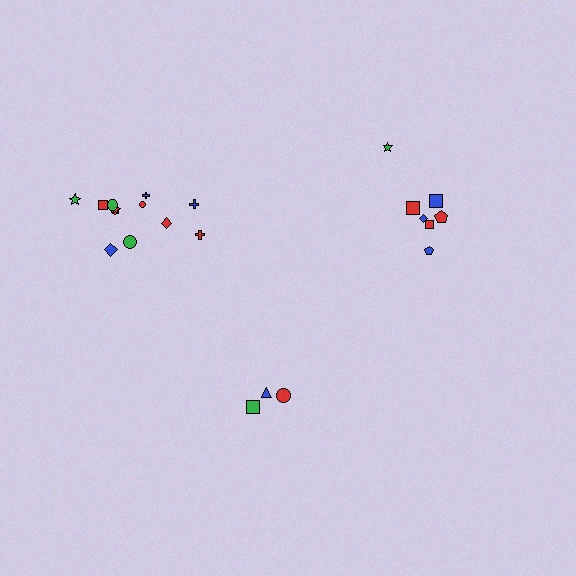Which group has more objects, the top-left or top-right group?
The top-left group.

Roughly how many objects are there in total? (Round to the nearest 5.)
Roughly 20 objects in total.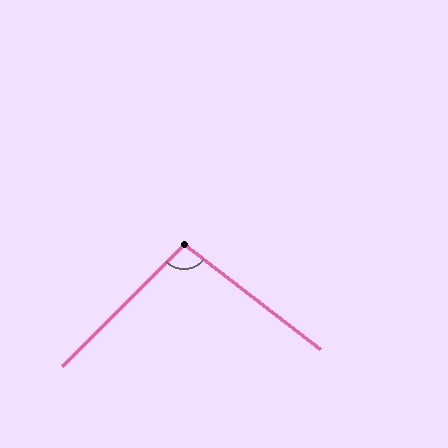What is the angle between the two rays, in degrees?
Approximately 98 degrees.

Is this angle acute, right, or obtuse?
It is obtuse.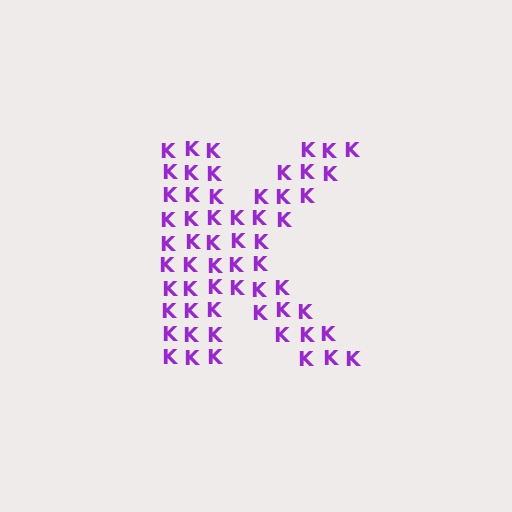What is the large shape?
The large shape is the letter K.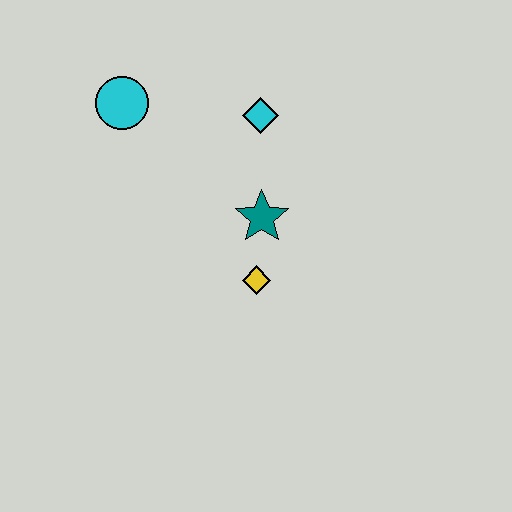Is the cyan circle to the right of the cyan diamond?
No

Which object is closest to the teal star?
The yellow diamond is closest to the teal star.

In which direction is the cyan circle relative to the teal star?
The cyan circle is to the left of the teal star.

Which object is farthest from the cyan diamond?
The yellow diamond is farthest from the cyan diamond.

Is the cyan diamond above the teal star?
Yes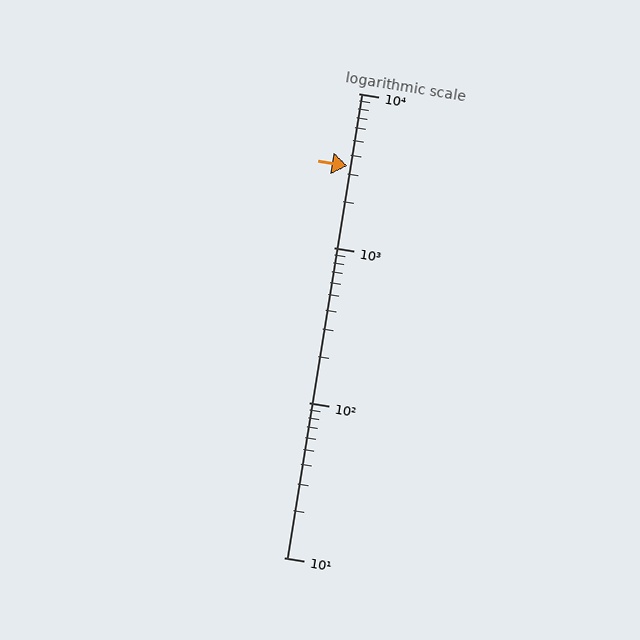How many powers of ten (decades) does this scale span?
The scale spans 3 decades, from 10 to 10000.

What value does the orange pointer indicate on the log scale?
The pointer indicates approximately 3400.